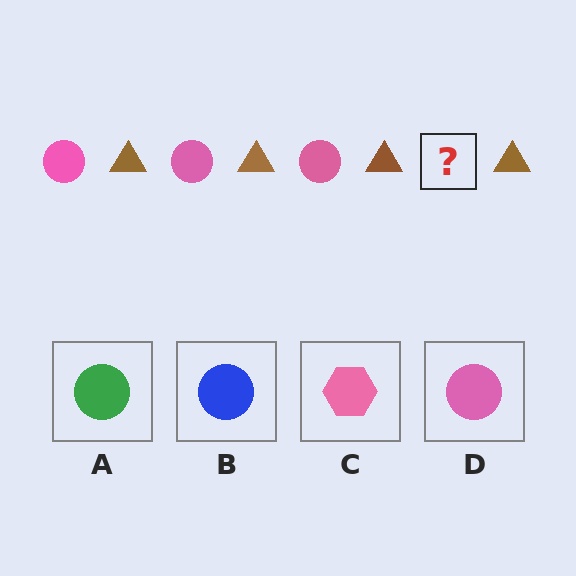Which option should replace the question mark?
Option D.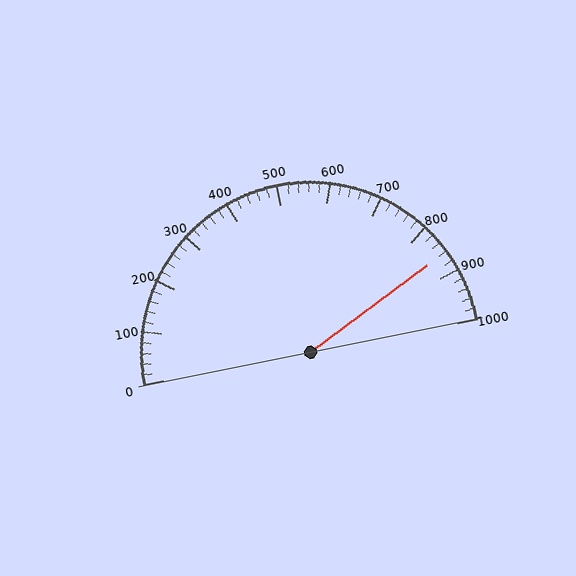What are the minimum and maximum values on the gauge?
The gauge ranges from 0 to 1000.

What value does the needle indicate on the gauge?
The needle indicates approximately 860.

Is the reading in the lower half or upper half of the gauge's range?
The reading is in the upper half of the range (0 to 1000).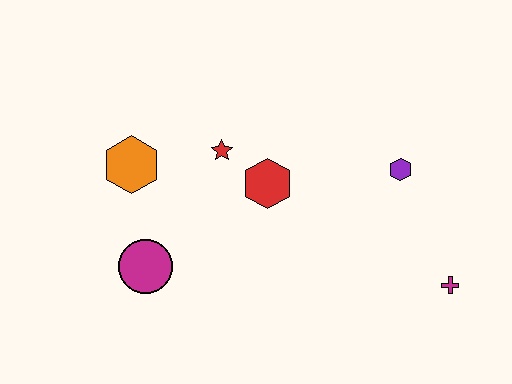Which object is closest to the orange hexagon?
The red star is closest to the orange hexagon.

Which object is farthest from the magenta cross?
The orange hexagon is farthest from the magenta cross.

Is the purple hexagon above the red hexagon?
Yes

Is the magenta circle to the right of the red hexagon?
No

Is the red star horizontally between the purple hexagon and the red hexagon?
No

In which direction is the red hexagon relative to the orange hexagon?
The red hexagon is to the right of the orange hexagon.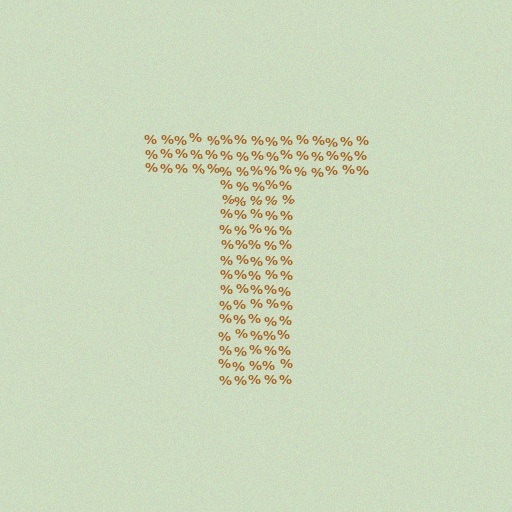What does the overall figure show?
The overall figure shows the letter T.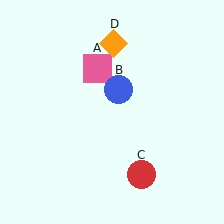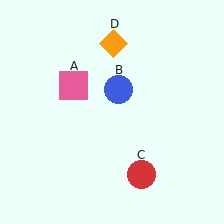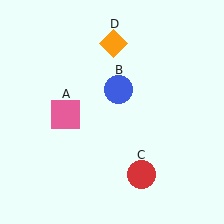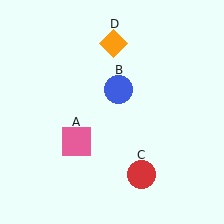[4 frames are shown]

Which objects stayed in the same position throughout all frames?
Blue circle (object B) and red circle (object C) and orange diamond (object D) remained stationary.